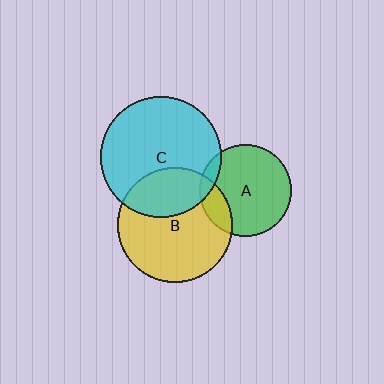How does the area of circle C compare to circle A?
Approximately 1.7 times.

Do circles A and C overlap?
Yes.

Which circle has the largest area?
Circle C (cyan).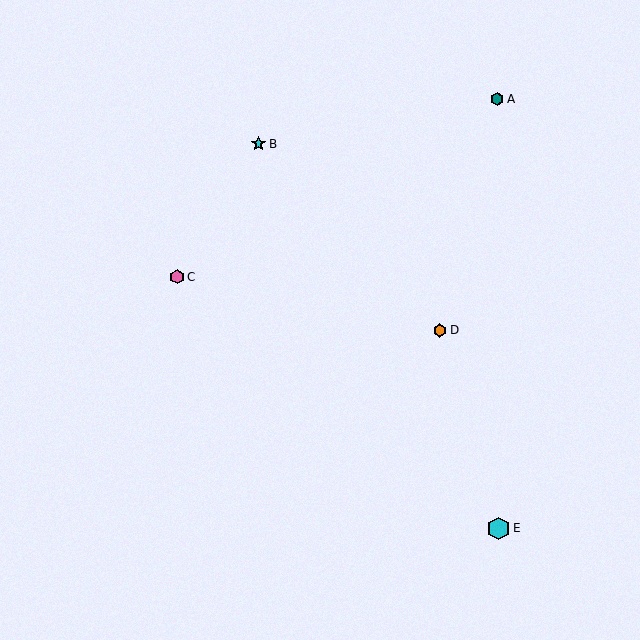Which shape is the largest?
The cyan hexagon (labeled E) is the largest.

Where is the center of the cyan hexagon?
The center of the cyan hexagon is at (499, 528).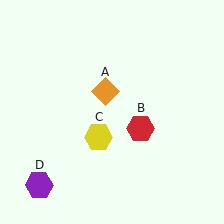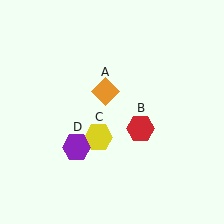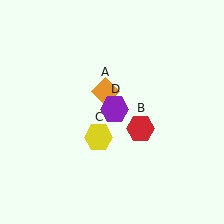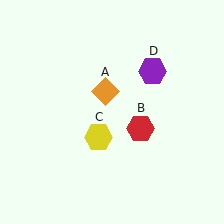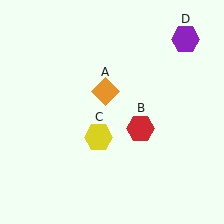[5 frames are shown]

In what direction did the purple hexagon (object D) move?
The purple hexagon (object D) moved up and to the right.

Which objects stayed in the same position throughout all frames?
Orange diamond (object A) and red hexagon (object B) and yellow hexagon (object C) remained stationary.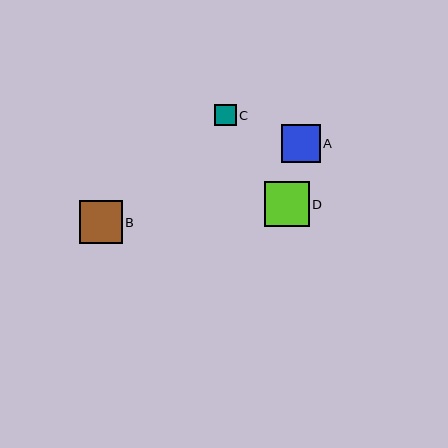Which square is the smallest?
Square C is the smallest with a size of approximately 22 pixels.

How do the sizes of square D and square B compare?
Square D and square B are approximately the same size.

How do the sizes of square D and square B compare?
Square D and square B are approximately the same size.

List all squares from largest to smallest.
From largest to smallest: D, B, A, C.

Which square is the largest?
Square D is the largest with a size of approximately 45 pixels.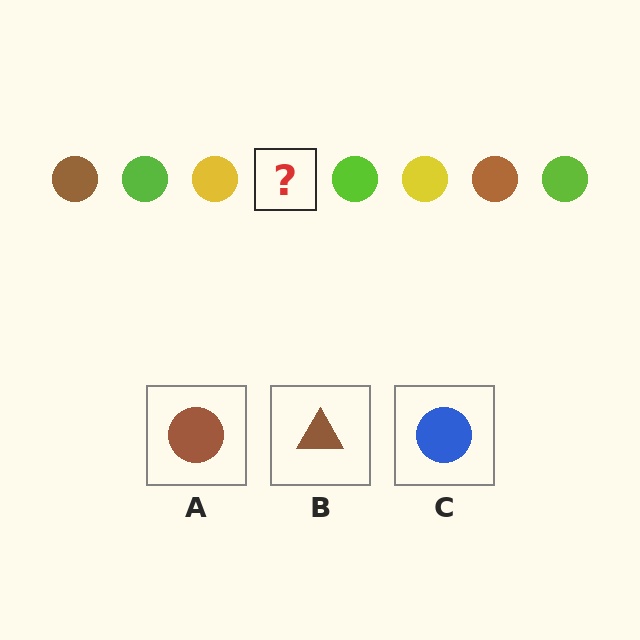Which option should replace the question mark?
Option A.